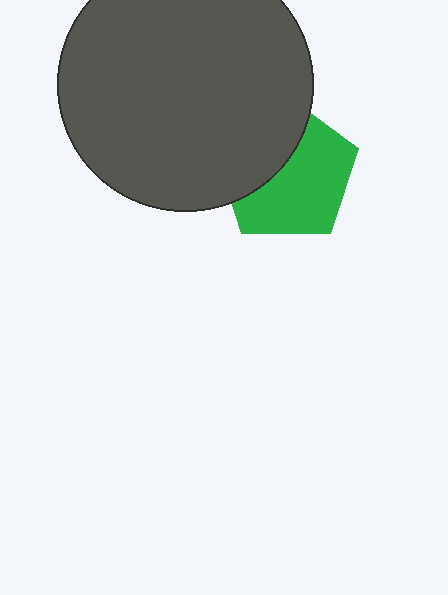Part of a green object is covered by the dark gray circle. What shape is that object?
It is a pentagon.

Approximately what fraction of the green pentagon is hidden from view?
Roughly 40% of the green pentagon is hidden behind the dark gray circle.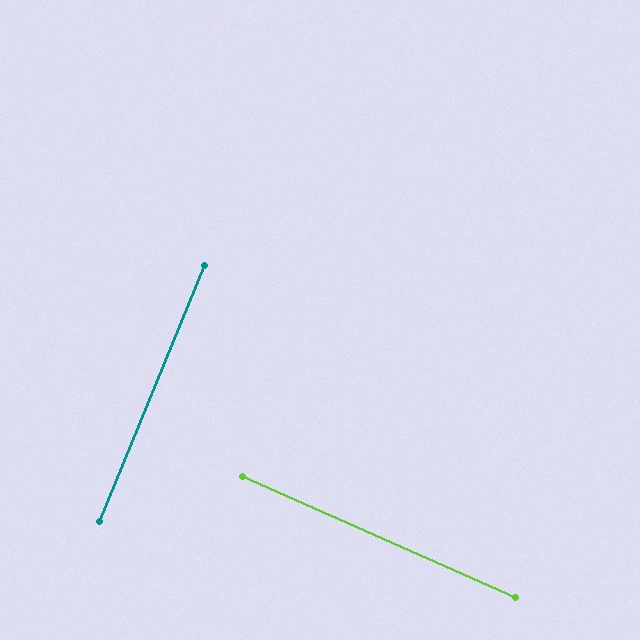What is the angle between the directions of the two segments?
Approximately 88 degrees.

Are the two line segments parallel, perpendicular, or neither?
Perpendicular — they meet at approximately 88°.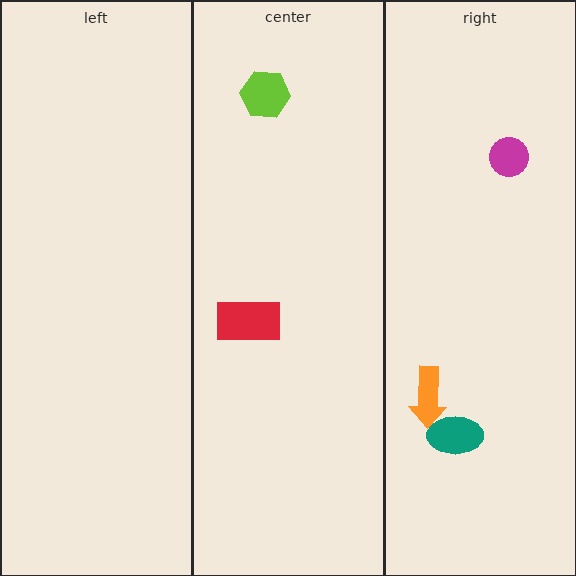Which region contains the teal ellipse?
The right region.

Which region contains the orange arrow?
The right region.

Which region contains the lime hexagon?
The center region.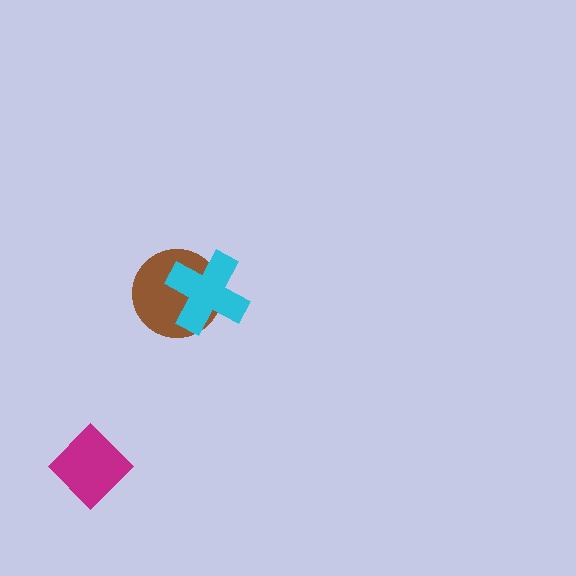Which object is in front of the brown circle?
The cyan cross is in front of the brown circle.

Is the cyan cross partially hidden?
No, no other shape covers it.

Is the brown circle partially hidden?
Yes, it is partially covered by another shape.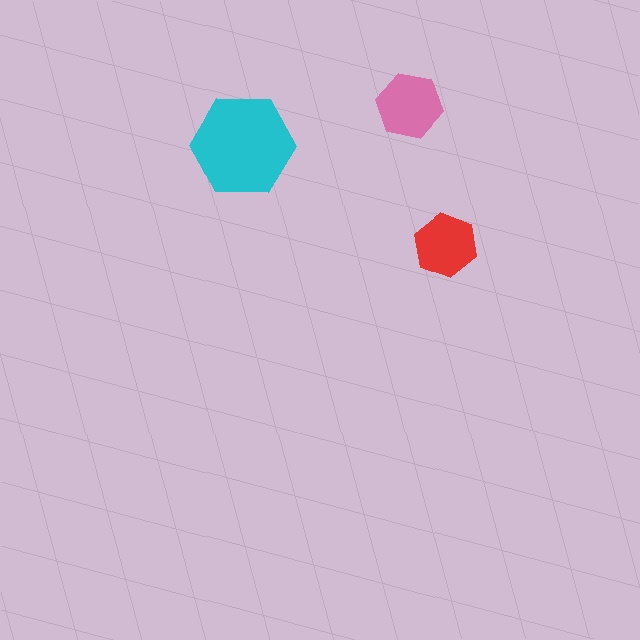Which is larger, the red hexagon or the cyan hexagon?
The cyan one.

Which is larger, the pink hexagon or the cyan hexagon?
The cyan one.